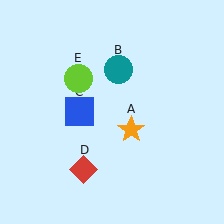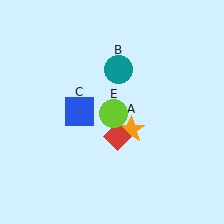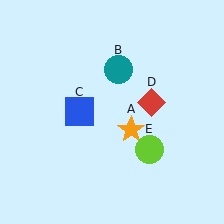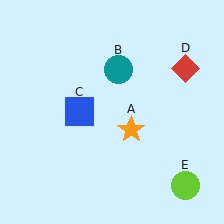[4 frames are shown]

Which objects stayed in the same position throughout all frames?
Orange star (object A) and teal circle (object B) and blue square (object C) remained stationary.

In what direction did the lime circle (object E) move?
The lime circle (object E) moved down and to the right.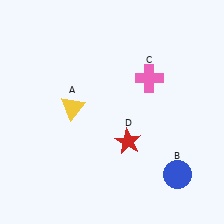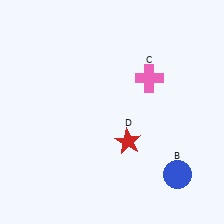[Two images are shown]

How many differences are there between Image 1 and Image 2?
There is 1 difference between the two images.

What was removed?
The yellow triangle (A) was removed in Image 2.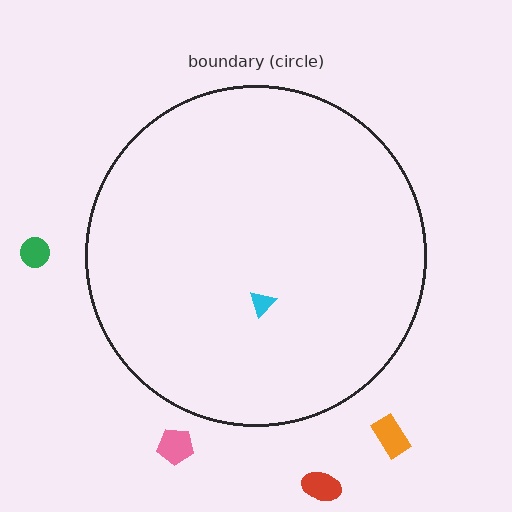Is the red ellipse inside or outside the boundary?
Outside.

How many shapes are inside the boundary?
1 inside, 4 outside.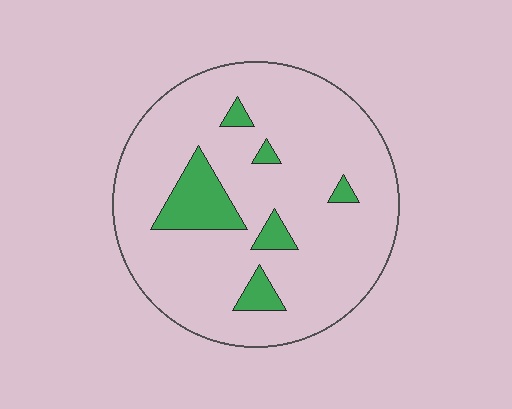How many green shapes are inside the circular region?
6.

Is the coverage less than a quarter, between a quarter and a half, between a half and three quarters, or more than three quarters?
Less than a quarter.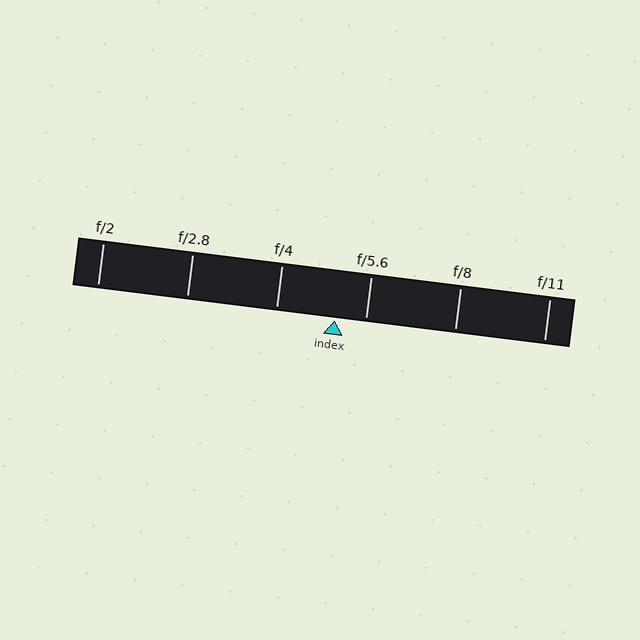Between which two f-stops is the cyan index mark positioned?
The index mark is between f/4 and f/5.6.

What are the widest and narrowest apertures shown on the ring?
The widest aperture shown is f/2 and the narrowest is f/11.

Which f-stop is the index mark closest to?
The index mark is closest to f/5.6.